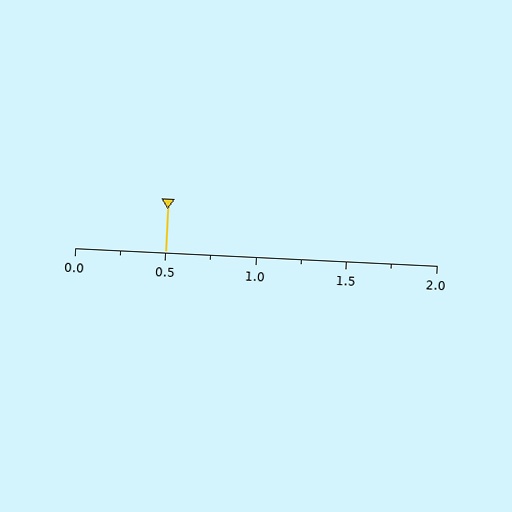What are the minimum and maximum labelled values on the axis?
The axis runs from 0.0 to 2.0.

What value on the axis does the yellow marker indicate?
The marker indicates approximately 0.5.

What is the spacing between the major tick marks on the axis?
The major ticks are spaced 0.5 apart.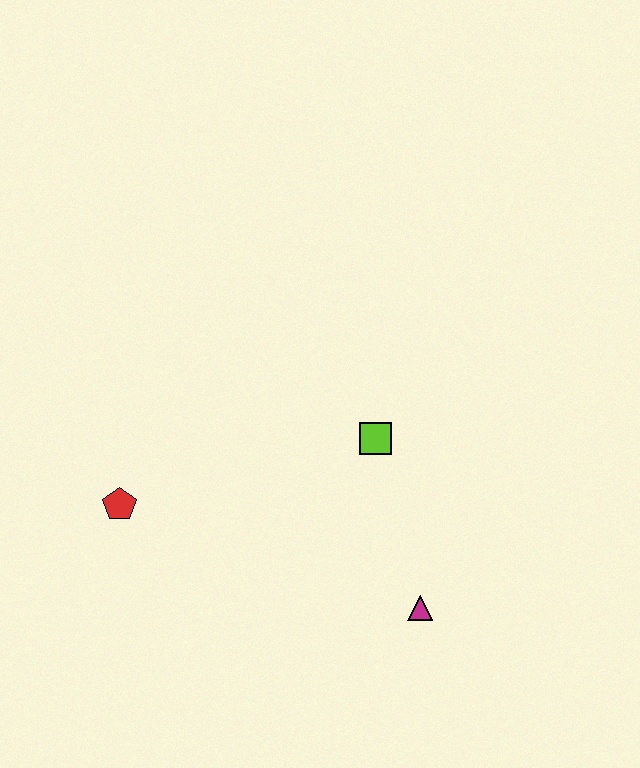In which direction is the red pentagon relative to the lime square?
The red pentagon is to the left of the lime square.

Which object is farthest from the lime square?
The red pentagon is farthest from the lime square.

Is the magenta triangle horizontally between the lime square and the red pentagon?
No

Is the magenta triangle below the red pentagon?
Yes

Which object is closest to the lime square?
The magenta triangle is closest to the lime square.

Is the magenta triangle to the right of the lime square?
Yes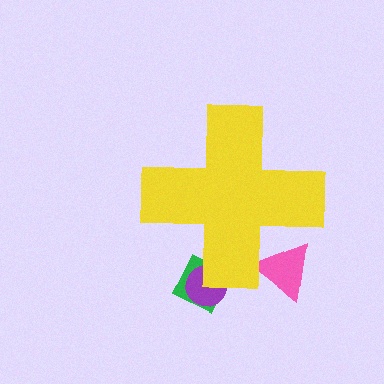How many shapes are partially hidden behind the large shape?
3 shapes are partially hidden.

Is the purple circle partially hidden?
Yes, the purple circle is partially hidden behind the yellow cross.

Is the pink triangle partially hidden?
Yes, the pink triangle is partially hidden behind the yellow cross.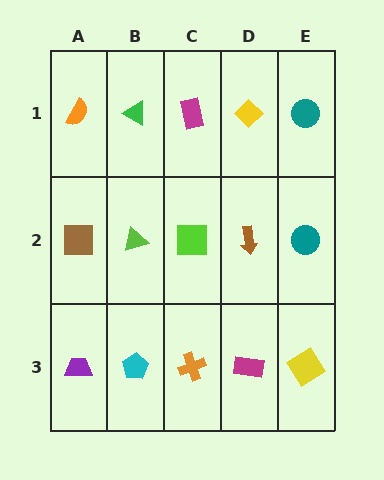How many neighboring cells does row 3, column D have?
3.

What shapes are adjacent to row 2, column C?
A magenta rectangle (row 1, column C), an orange cross (row 3, column C), a lime triangle (row 2, column B), a brown arrow (row 2, column D).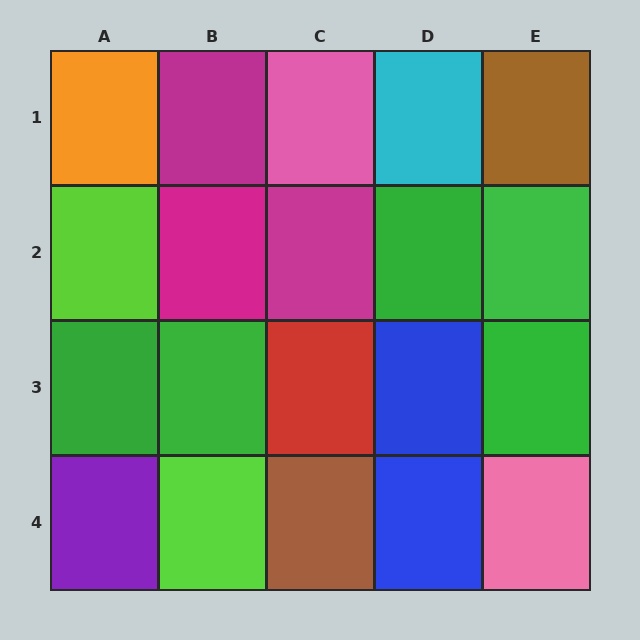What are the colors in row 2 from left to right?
Lime, magenta, magenta, green, green.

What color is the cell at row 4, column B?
Lime.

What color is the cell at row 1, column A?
Orange.